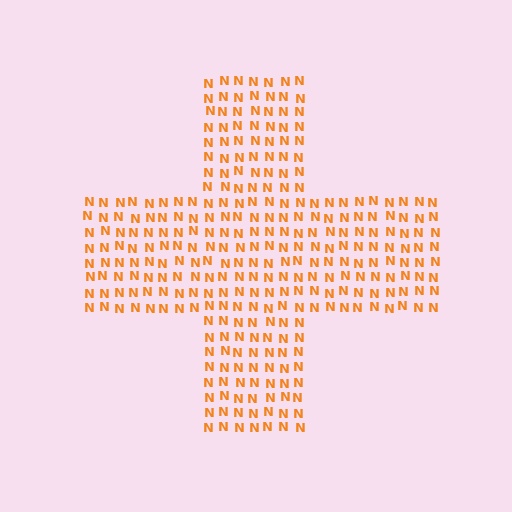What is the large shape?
The large shape is a cross.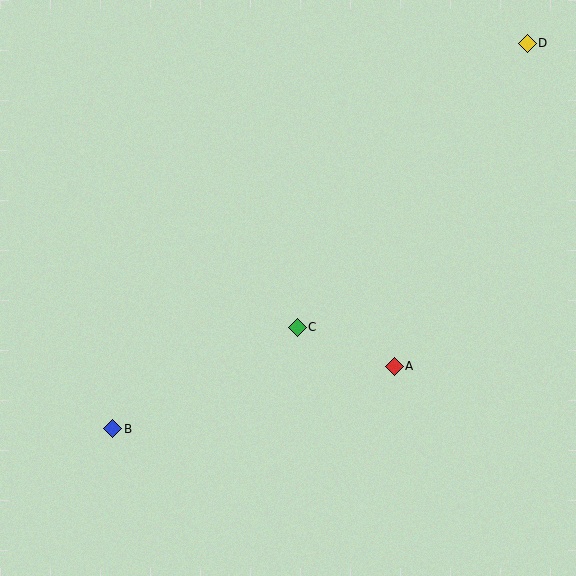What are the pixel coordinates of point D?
Point D is at (527, 43).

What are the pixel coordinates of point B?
Point B is at (113, 429).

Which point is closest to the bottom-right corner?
Point A is closest to the bottom-right corner.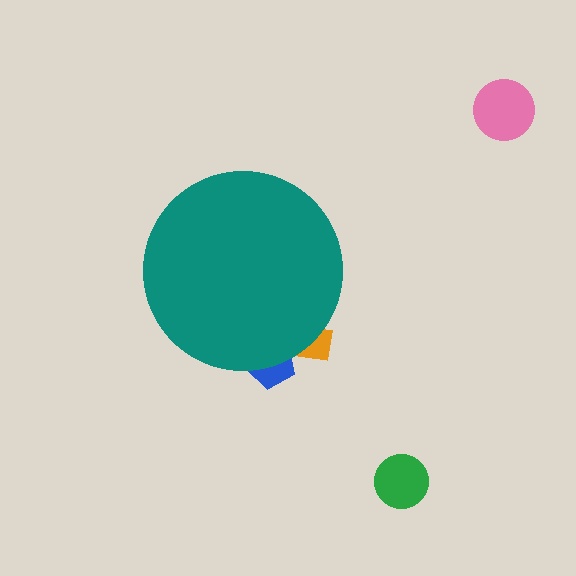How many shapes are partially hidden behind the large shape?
2 shapes are partially hidden.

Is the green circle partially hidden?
No, the green circle is fully visible.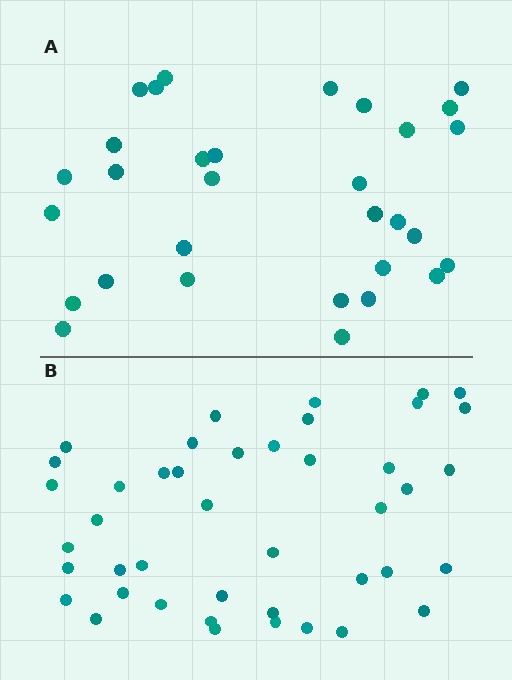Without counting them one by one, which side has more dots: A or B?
Region B (the bottom region) has more dots.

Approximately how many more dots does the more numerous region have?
Region B has roughly 12 or so more dots than region A.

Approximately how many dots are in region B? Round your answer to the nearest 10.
About 40 dots. (The exact count is 43, which rounds to 40.)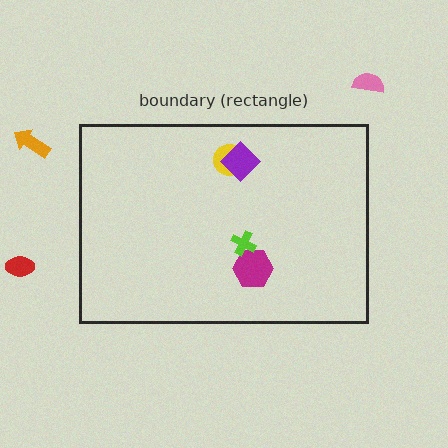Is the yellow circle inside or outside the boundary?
Inside.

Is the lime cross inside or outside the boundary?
Inside.